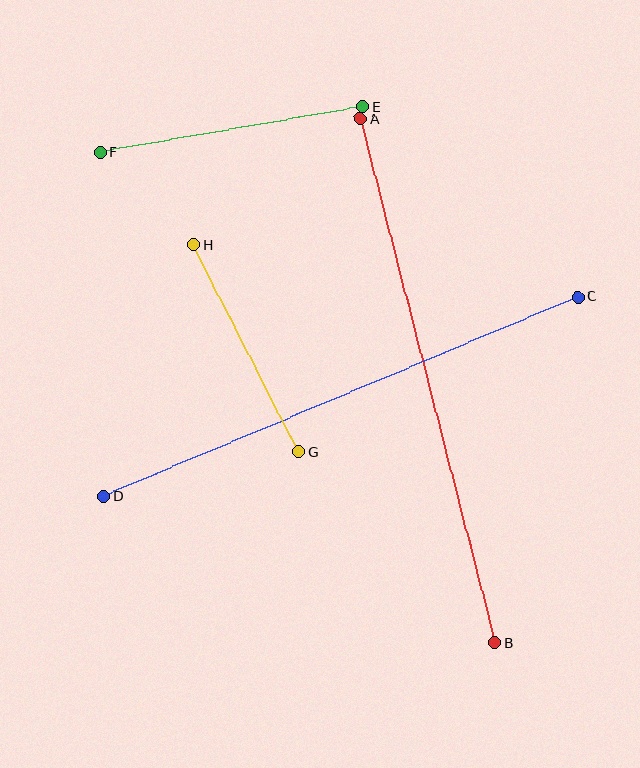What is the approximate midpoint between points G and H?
The midpoint is at approximately (246, 349) pixels.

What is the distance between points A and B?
The distance is approximately 541 pixels.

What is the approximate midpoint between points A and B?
The midpoint is at approximately (428, 381) pixels.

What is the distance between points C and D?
The distance is approximately 515 pixels.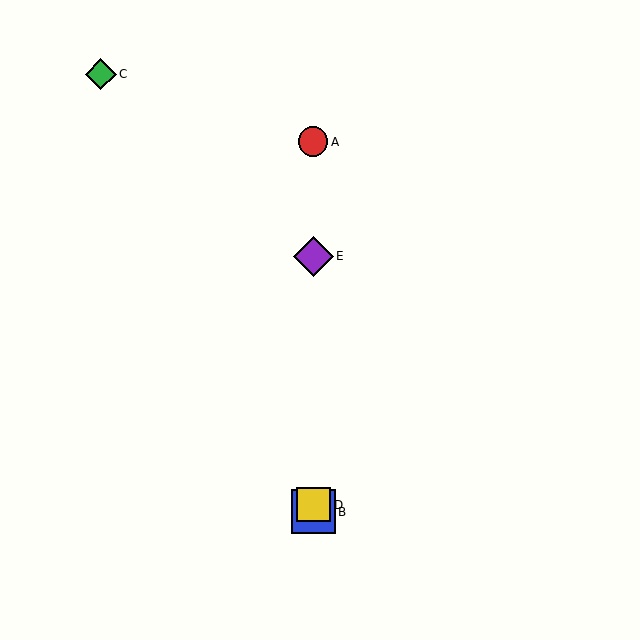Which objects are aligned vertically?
Objects A, B, D, E are aligned vertically.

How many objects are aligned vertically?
4 objects (A, B, D, E) are aligned vertically.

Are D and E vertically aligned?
Yes, both are at x≈313.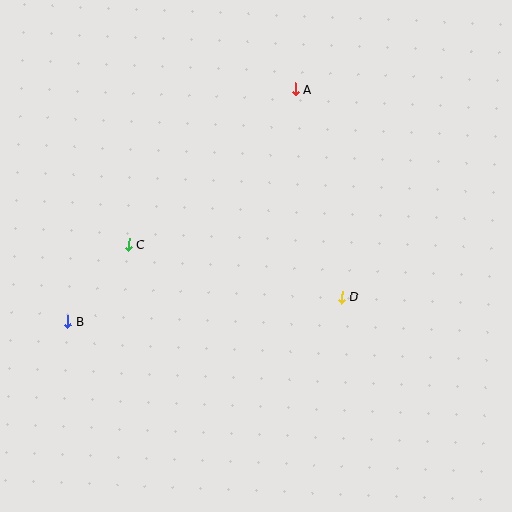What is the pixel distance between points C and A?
The distance between C and A is 228 pixels.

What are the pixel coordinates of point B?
Point B is at (68, 321).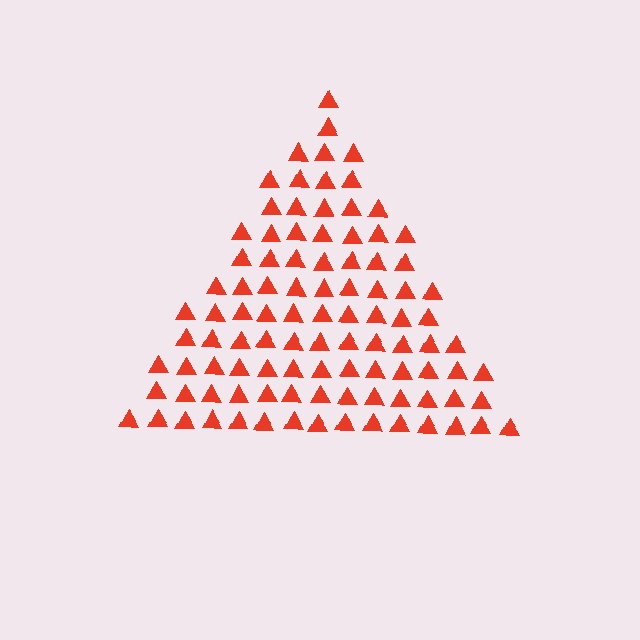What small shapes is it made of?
It is made of small triangles.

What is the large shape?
The large shape is a triangle.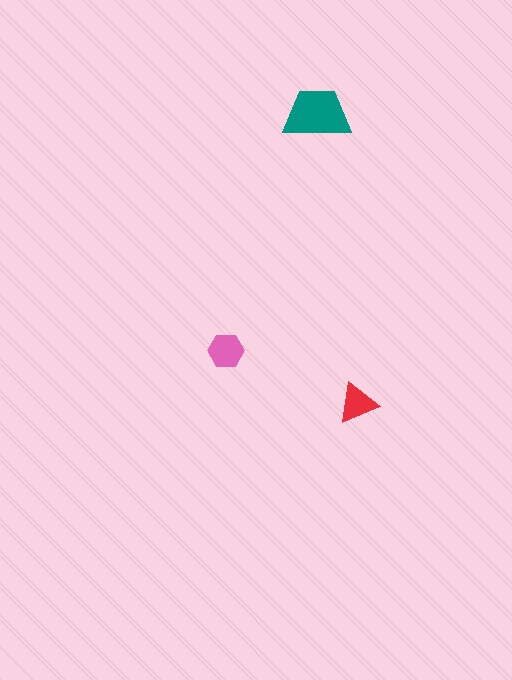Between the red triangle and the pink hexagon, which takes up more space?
The pink hexagon.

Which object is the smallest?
The red triangle.